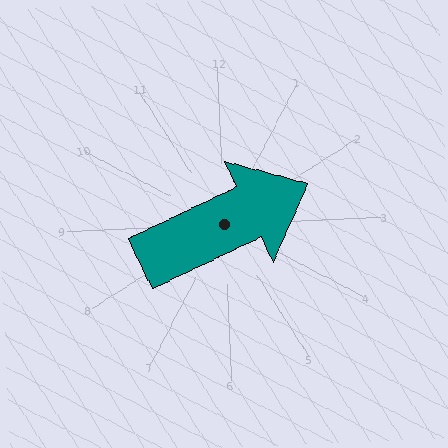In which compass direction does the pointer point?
Northeast.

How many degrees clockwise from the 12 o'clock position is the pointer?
Approximately 67 degrees.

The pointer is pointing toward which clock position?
Roughly 2 o'clock.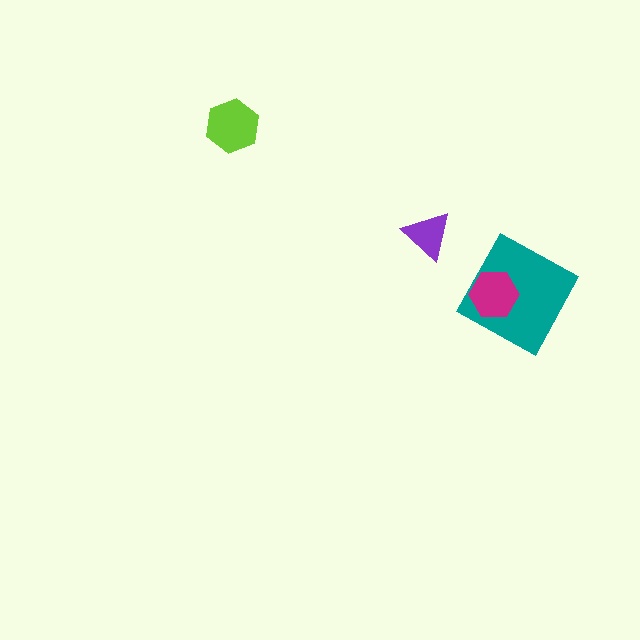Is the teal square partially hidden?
Yes, it is partially covered by another shape.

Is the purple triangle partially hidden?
No, no other shape covers it.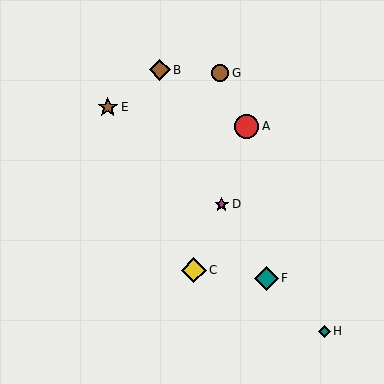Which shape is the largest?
The yellow diamond (labeled C) is the largest.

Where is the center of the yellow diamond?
The center of the yellow diamond is at (194, 270).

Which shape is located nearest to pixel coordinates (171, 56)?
The brown diamond (labeled B) at (160, 70) is nearest to that location.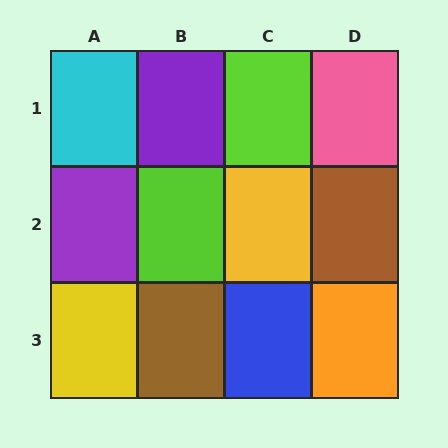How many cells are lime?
2 cells are lime.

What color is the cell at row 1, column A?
Cyan.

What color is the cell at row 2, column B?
Lime.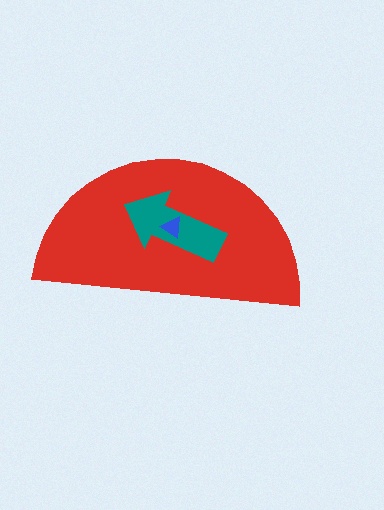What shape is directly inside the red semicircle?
The teal arrow.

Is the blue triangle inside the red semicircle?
Yes.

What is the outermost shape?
The red semicircle.